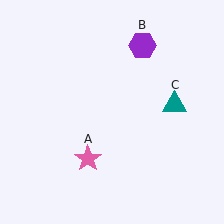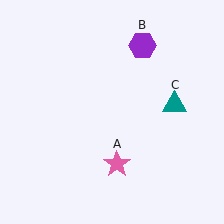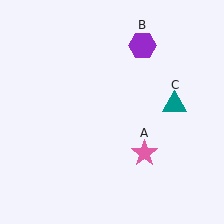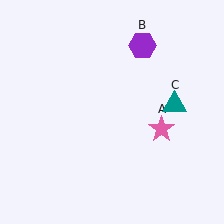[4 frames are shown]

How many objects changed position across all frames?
1 object changed position: pink star (object A).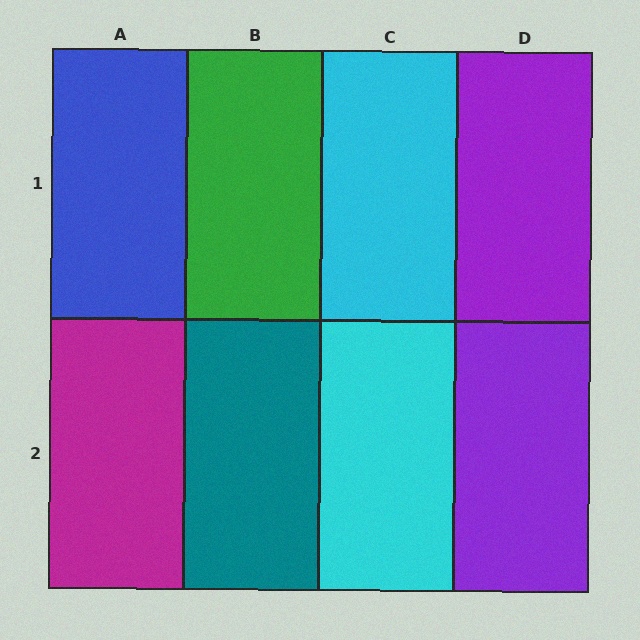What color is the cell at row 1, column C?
Cyan.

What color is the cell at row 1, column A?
Blue.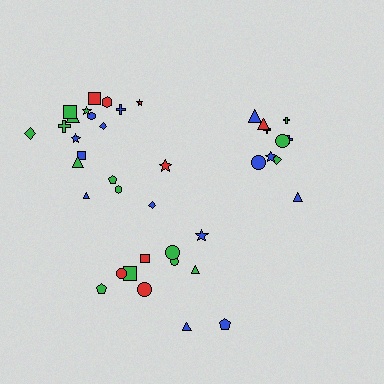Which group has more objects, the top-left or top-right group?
The top-left group.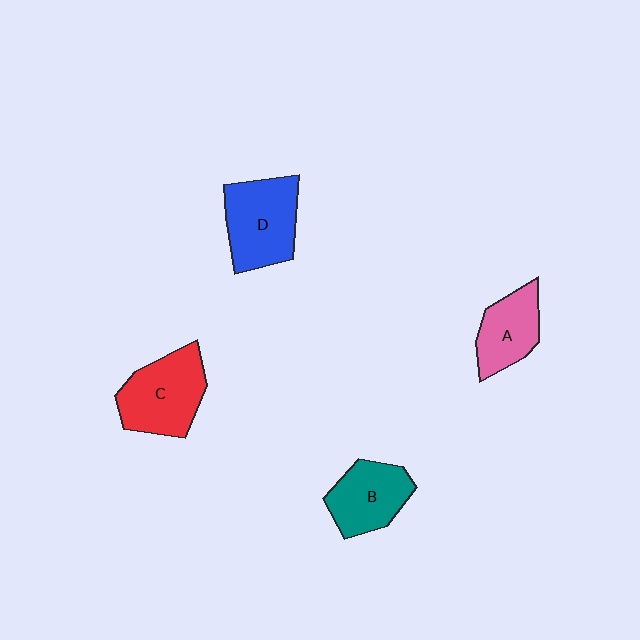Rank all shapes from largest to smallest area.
From largest to smallest: C (red), D (blue), B (teal), A (pink).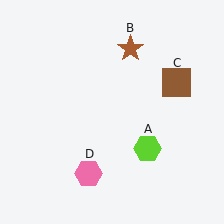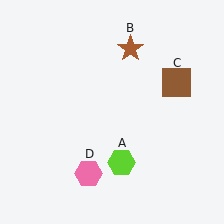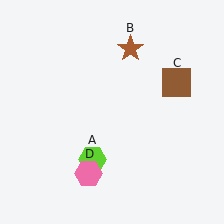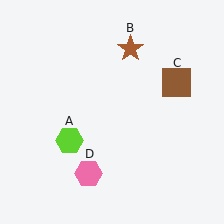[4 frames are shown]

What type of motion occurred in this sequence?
The lime hexagon (object A) rotated clockwise around the center of the scene.